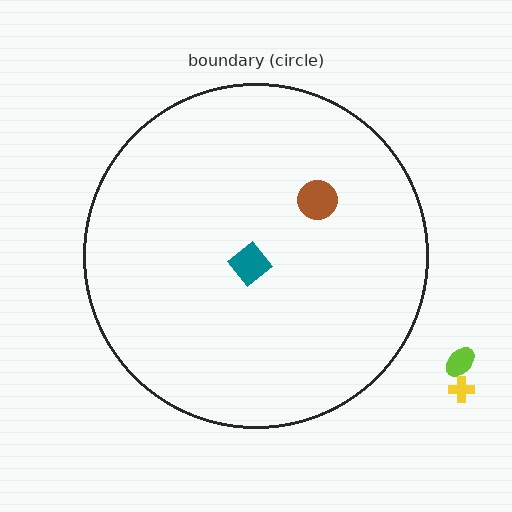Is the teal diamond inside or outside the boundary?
Inside.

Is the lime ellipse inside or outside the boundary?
Outside.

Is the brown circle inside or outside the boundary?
Inside.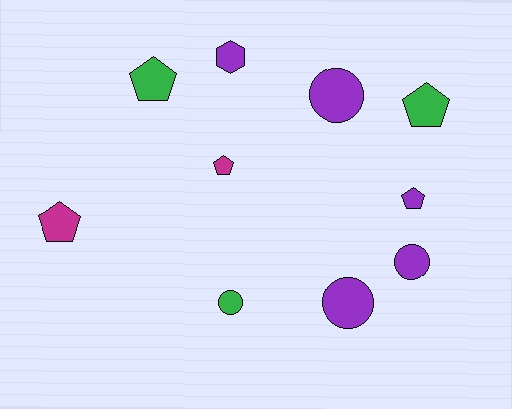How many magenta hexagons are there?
There are no magenta hexagons.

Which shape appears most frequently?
Pentagon, with 5 objects.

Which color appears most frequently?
Purple, with 5 objects.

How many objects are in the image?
There are 10 objects.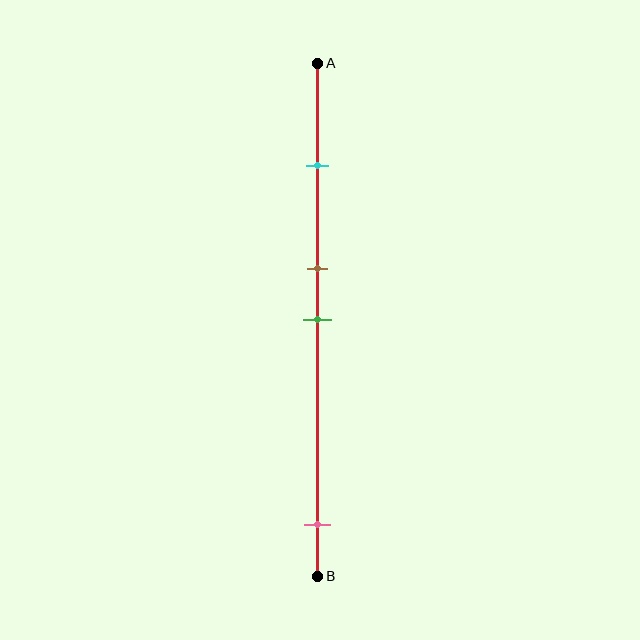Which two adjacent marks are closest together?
The brown and green marks are the closest adjacent pair.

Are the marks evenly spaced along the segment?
No, the marks are not evenly spaced.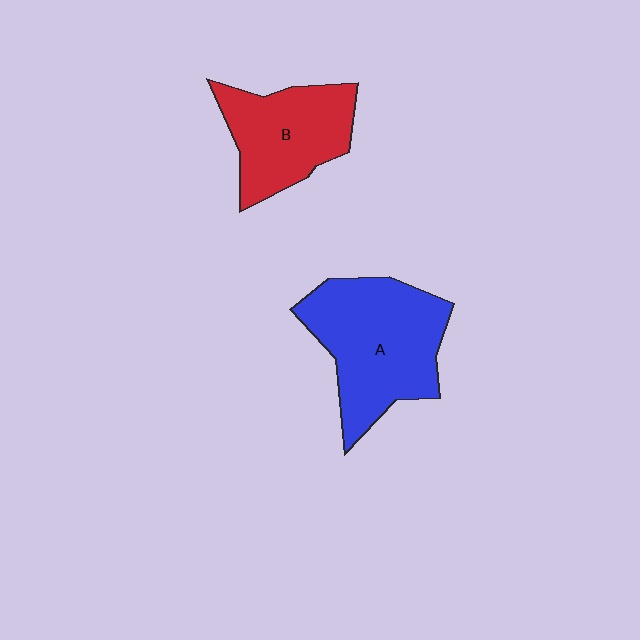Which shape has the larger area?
Shape A (blue).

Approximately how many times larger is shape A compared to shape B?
Approximately 1.4 times.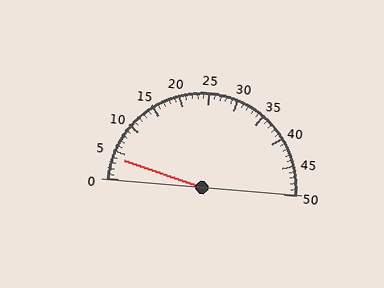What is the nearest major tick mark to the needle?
The nearest major tick mark is 5.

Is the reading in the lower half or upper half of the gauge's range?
The reading is in the lower half of the range (0 to 50).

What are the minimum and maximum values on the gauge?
The gauge ranges from 0 to 50.